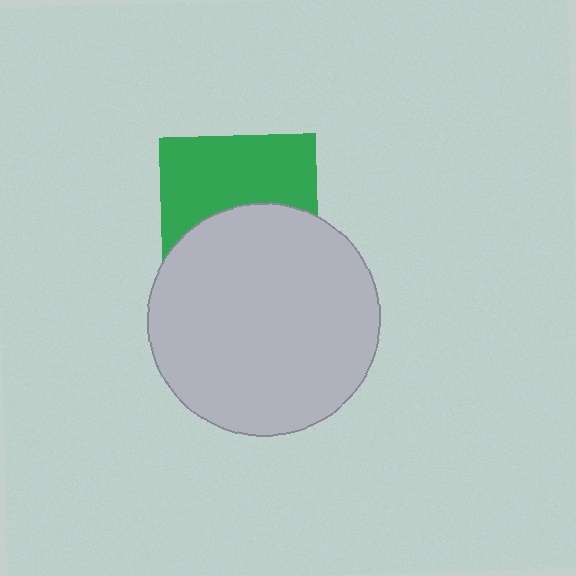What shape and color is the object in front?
The object in front is a light gray circle.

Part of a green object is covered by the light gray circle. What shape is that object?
It is a square.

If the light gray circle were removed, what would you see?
You would see the complete green square.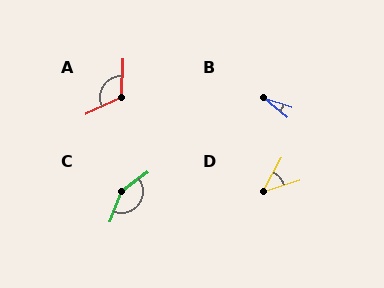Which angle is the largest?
C, at approximately 147 degrees.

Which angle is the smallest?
B, at approximately 22 degrees.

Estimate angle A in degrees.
Approximately 117 degrees.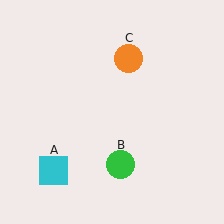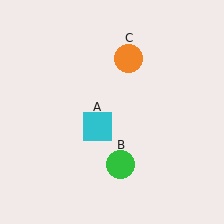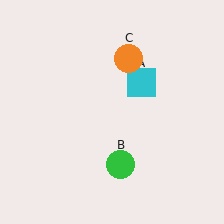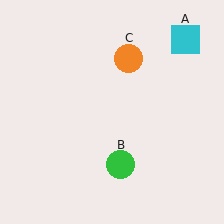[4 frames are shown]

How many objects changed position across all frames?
1 object changed position: cyan square (object A).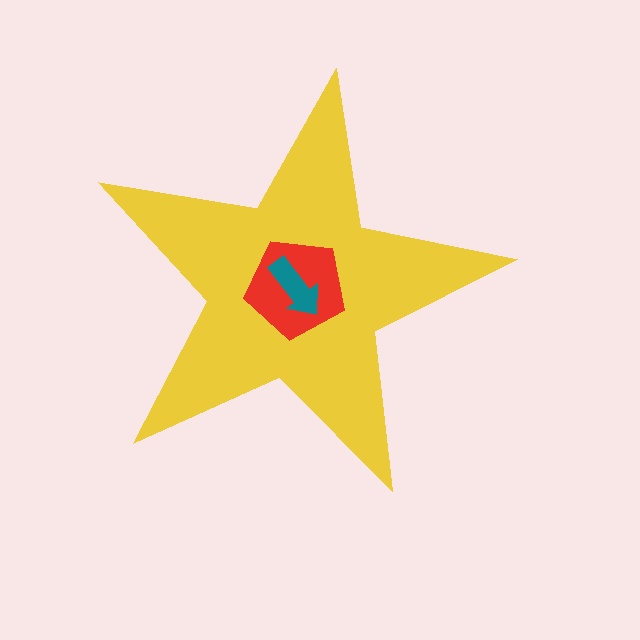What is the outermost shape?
The yellow star.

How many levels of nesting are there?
3.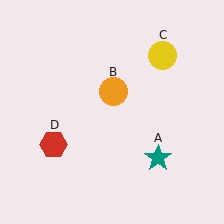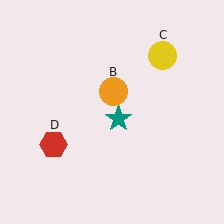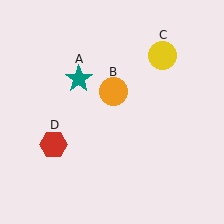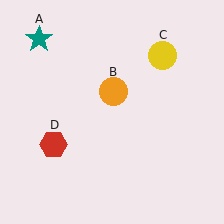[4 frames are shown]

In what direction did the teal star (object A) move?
The teal star (object A) moved up and to the left.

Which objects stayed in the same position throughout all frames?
Orange circle (object B) and yellow circle (object C) and red hexagon (object D) remained stationary.